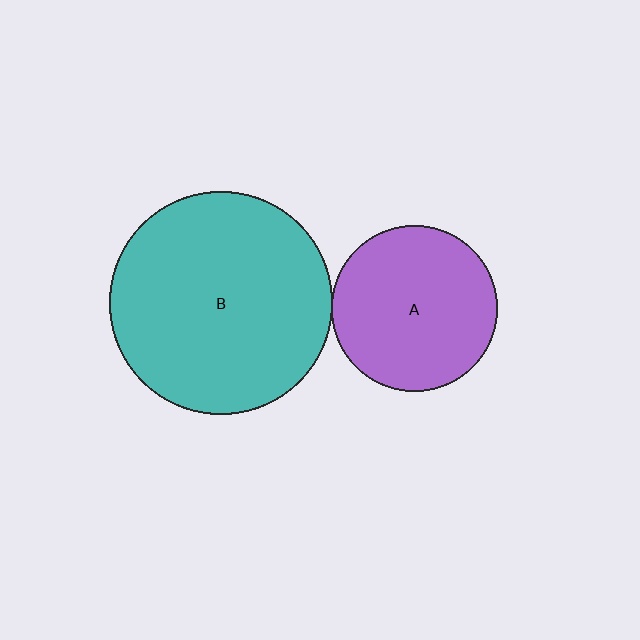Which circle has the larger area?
Circle B (teal).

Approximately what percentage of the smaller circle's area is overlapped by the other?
Approximately 5%.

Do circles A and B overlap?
Yes.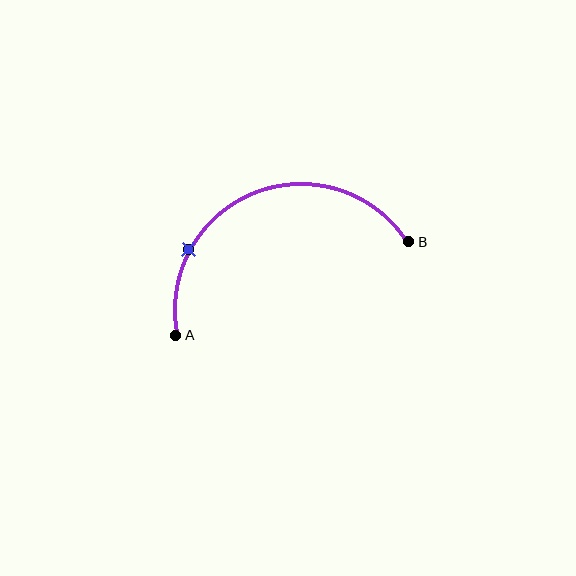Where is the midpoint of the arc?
The arc midpoint is the point on the curve farthest from the straight line joining A and B. It sits above that line.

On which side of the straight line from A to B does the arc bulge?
The arc bulges above the straight line connecting A and B.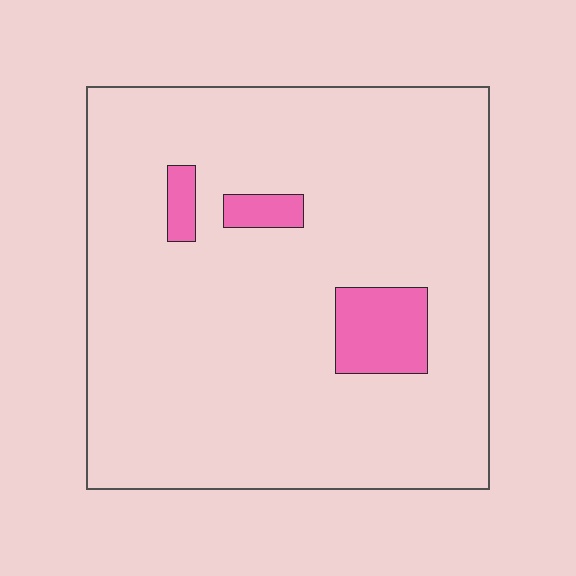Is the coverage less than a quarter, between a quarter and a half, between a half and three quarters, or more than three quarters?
Less than a quarter.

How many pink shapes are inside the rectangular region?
3.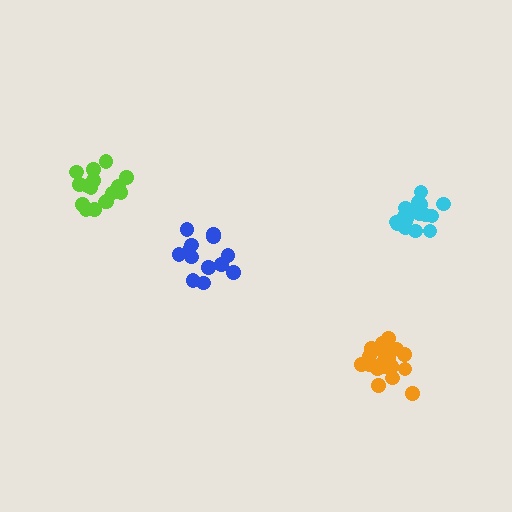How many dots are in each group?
Group 1: 17 dots, Group 2: 13 dots, Group 3: 19 dots, Group 4: 17 dots (66 total).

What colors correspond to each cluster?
The clusters are colored: cyan, blue, orange, lime.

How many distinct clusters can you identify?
There are 4 distinct clusters.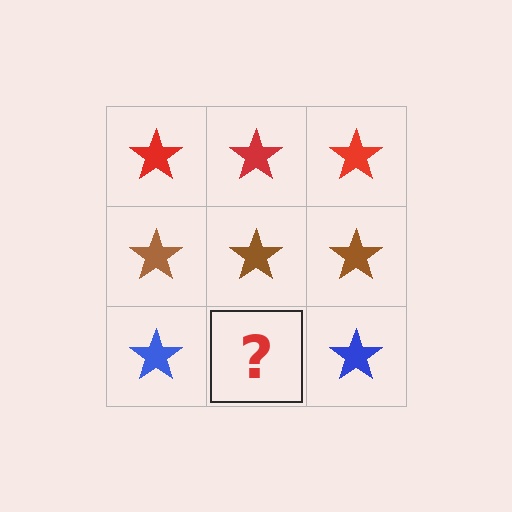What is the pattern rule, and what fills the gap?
The rule is that each row has a consistent color. The gap should be filled with a blue star.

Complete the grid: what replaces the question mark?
The question mark should be replaced with a blue star.